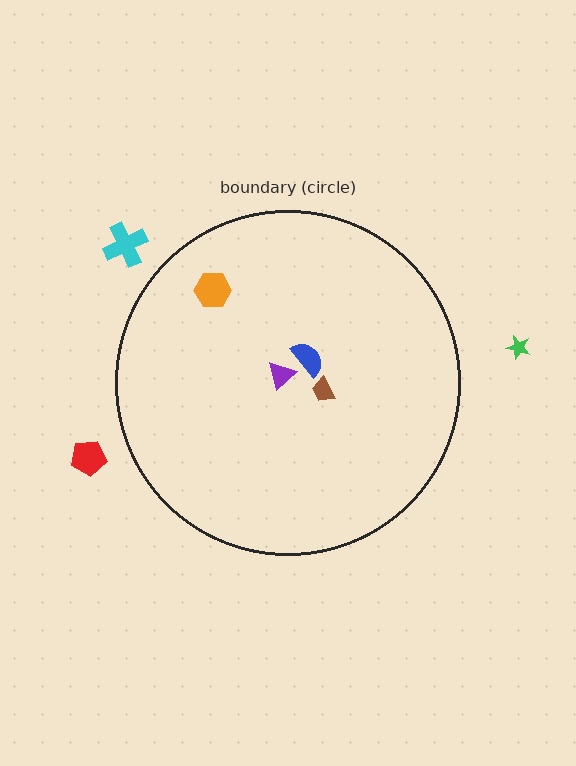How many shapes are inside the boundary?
4 inside, 3 outside.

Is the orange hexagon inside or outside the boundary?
Inside.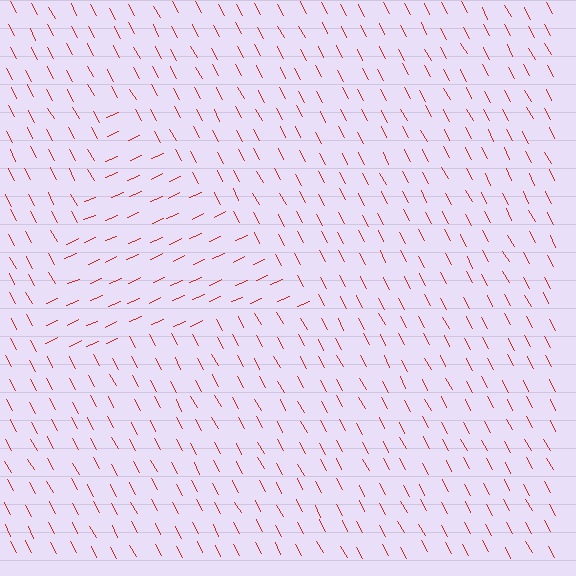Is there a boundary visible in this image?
Yes, there is a texture boundary formed by a change in line orientation.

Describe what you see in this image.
The image is filled with small red line segments. A triangle region in the image has lines oriented differently from the surrounding lines, creating a visible texture boundary.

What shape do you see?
I see a triangle.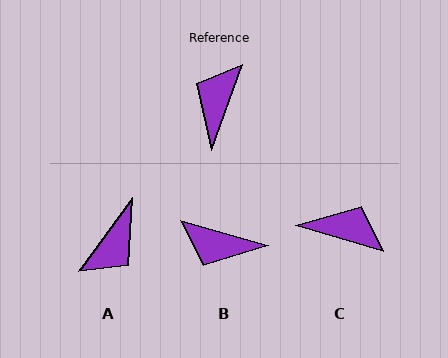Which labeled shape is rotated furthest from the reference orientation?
A, about 163 degrees away.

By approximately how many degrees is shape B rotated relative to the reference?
Approximately 94 degrees counter-clockwise.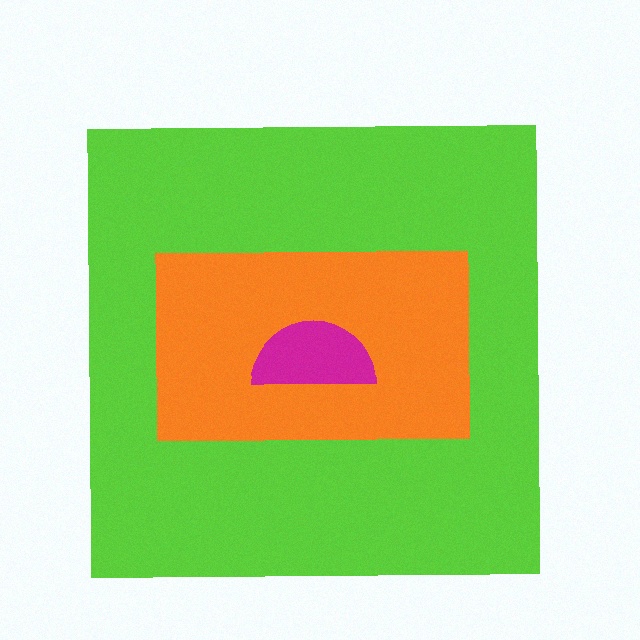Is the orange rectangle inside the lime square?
Yes.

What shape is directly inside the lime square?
The orange rectangle.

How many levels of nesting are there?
3.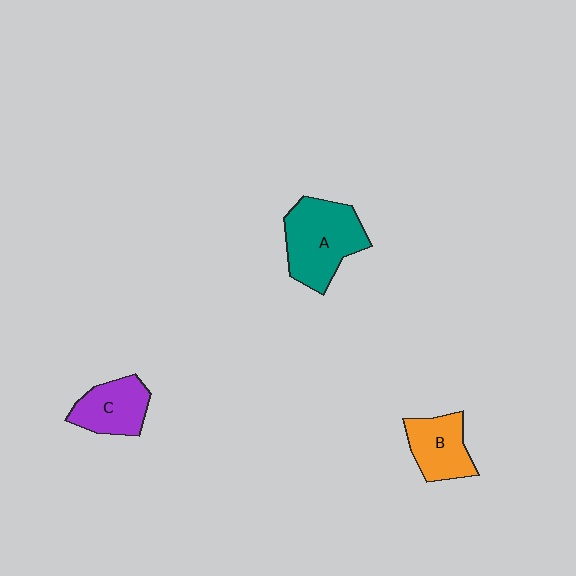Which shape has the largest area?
Shape A (teal).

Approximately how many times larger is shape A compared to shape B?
Approximately 1.5 times.